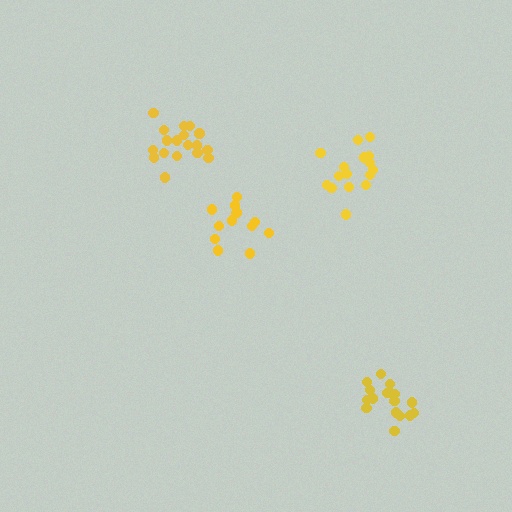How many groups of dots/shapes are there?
There are 4 groups.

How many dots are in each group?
Group 1: 17 dots, Group 2: 18 dots, Group 3: 13 dots, Group 4: 16 dots (64 total).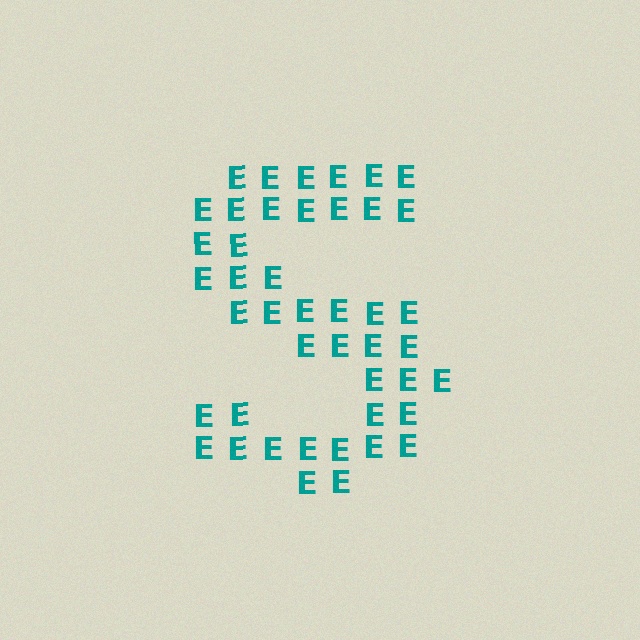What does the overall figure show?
The overall figure shows the letter S.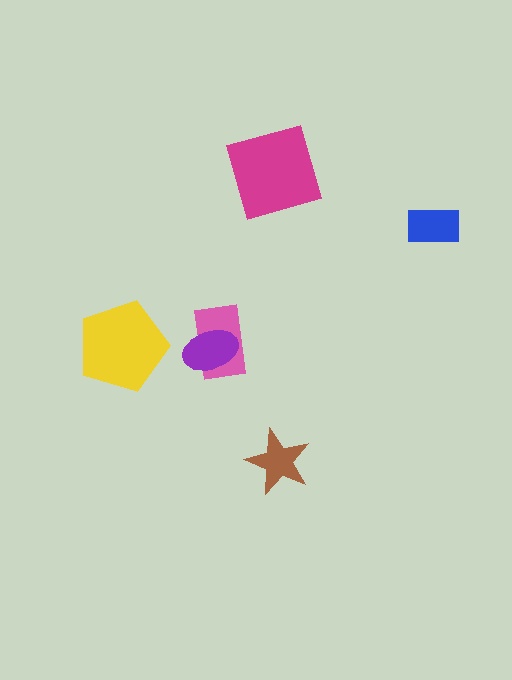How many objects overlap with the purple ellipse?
1 object overlaps with the purple ellipse.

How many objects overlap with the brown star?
0 objects overlap with the brown star.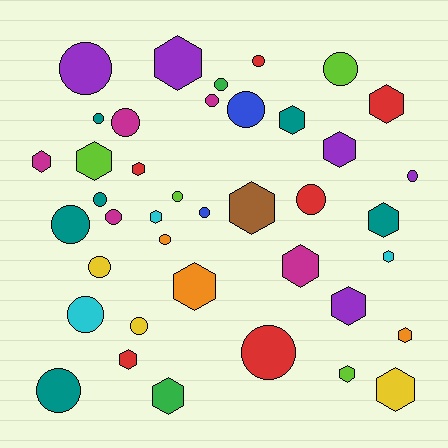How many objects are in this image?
There are 40 objects.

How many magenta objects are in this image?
There are 5 magenta objects.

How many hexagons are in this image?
There are 19 hexagons.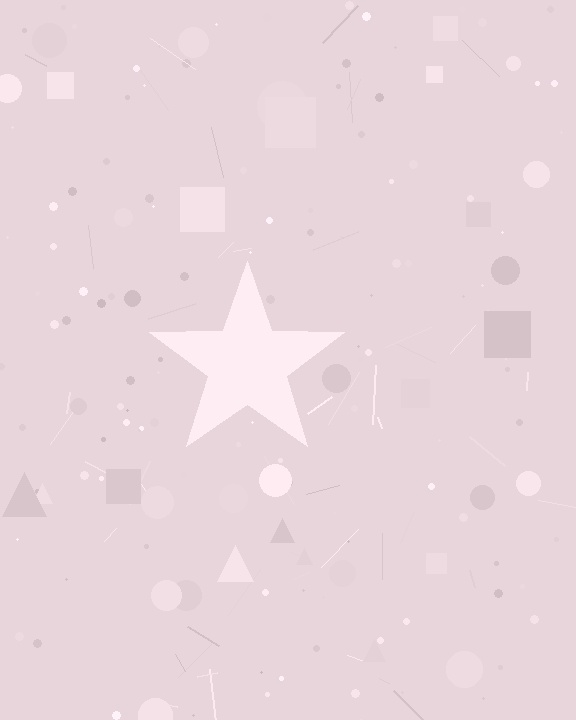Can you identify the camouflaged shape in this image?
The camouflaged shape is a star.